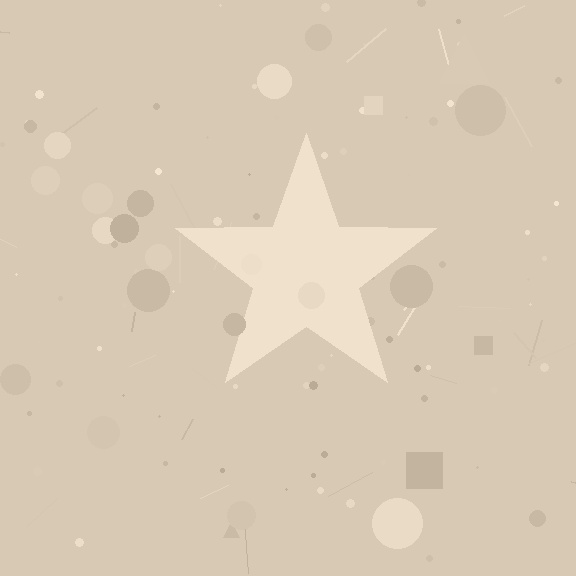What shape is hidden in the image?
A star is hidden in the image.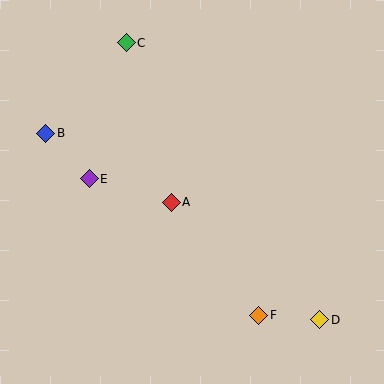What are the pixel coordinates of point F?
Point F is at (259, 315).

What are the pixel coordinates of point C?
Point C is at (126, 43).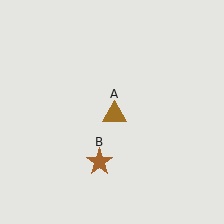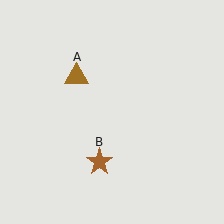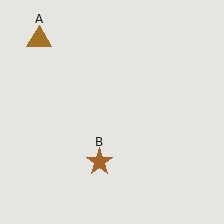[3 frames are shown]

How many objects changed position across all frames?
1 object changed position: brown triangle (object A).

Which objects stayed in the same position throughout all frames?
Brown star (object B) remained stationary.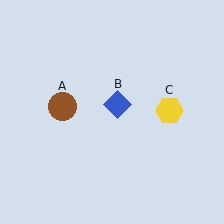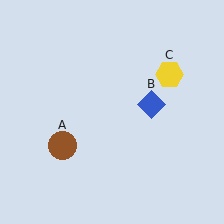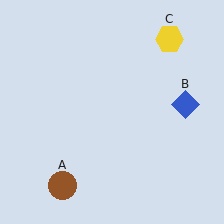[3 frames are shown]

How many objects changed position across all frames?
3 objects changed position: brown circle (object A), blue diamond (object B), yellow hexagon (object C).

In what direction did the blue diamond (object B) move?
The blue diamond (object B) moved right.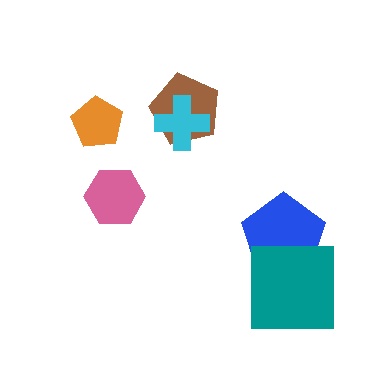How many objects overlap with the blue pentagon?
1 object overlaps with the blue pentagon.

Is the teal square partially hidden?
No, no other shape covers it.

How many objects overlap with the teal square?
1 object overlaps with the teal square.